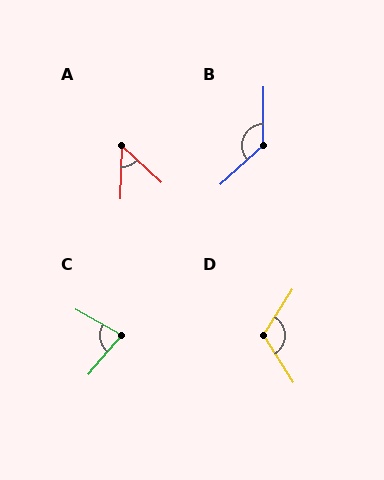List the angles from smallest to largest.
A (49°), C (79°), D (115°), B (133°).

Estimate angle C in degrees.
Approximately 79 degrees.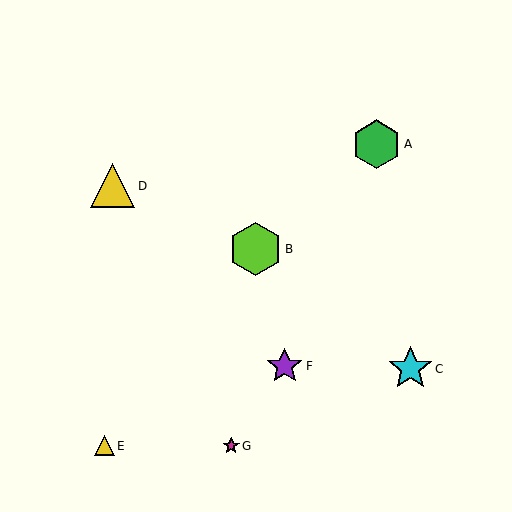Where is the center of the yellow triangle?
The center of the yellow triangle is at (112, 186).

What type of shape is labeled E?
Shape E is a yellow triangle.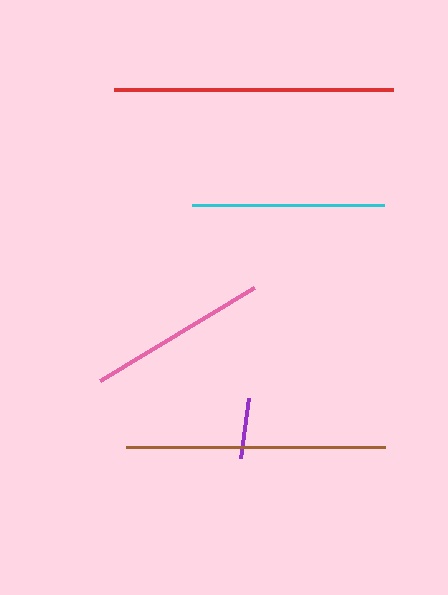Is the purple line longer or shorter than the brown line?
The brown line is longer than the purple line.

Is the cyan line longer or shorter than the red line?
The red line is longer than the cyan line.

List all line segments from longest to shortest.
From longest to shortest: red, brown, cyan, pink, purple.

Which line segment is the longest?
The red line is the longest at approximately 278 pixels.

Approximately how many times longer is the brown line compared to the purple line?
The brown line is approximately 4.3 times the length of the purple line.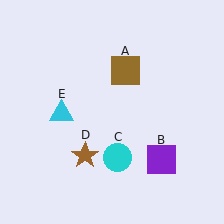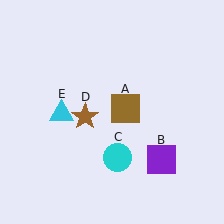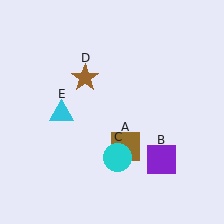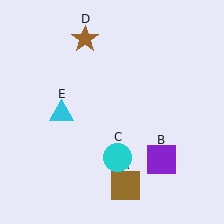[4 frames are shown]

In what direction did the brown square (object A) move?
The brown square (object A) moved down.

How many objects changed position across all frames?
2 objects changed position: brown square (object A), brown star (object D).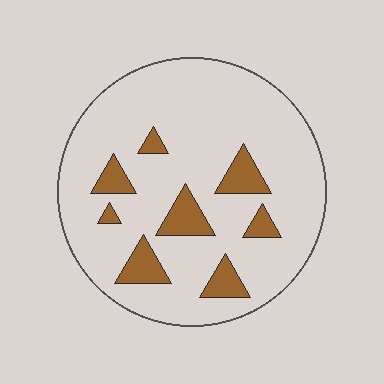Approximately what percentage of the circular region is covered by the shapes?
Approximately 15%.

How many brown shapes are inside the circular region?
8.